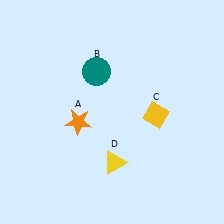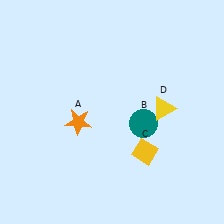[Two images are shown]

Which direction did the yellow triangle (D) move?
The yellow triangle (D) moved up.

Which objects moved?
The objects that moved are: the teal circle (B), the yellow diamond (C), the yellow triangle (D).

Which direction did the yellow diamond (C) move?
The yellow diamond (C) moved down.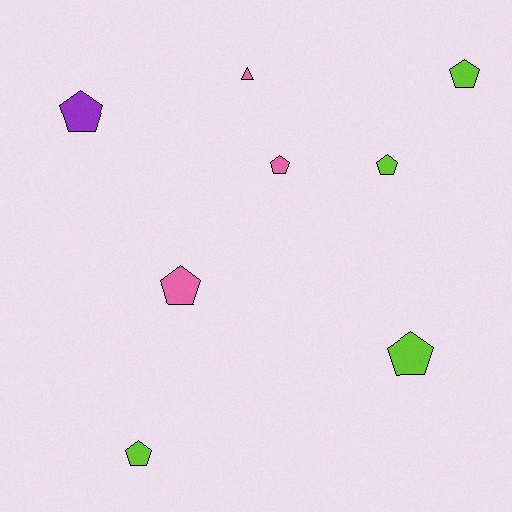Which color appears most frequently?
Lime, with 4 objects.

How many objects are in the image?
There are 8 objects.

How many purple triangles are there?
There are no purple triangles.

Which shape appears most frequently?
Pentagon, with 7 objects.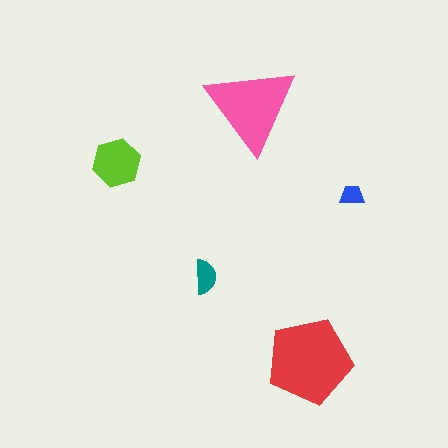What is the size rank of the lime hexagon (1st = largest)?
3rd.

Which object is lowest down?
The red pentagon is bottommost.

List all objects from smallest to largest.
The blue trapezoid, the teal semicircle, the lime hexagon, the pink triangle, the red pentagon.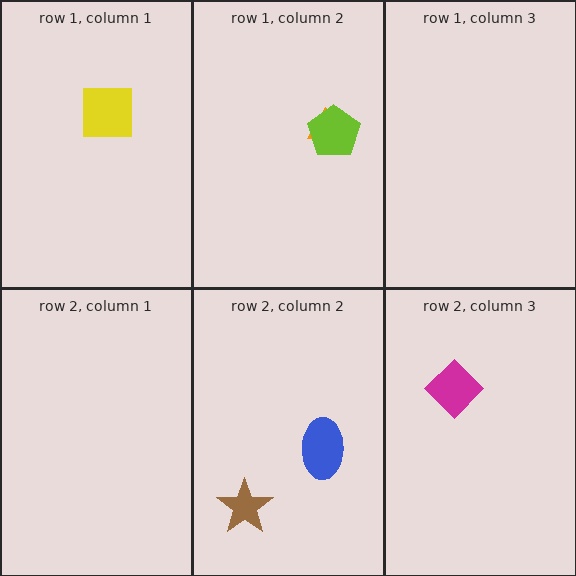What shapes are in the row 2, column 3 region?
The magenta diamond.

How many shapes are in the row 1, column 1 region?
1.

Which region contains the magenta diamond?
The row 2, column 3 region.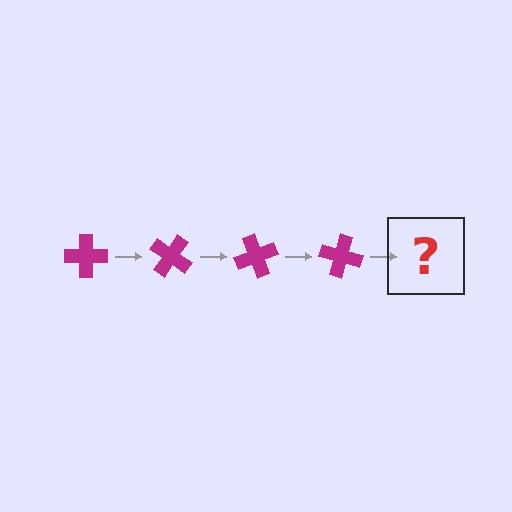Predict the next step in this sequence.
The next step is a magenta cross rotated 140 degrees.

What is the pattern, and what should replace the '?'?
The pattern is that the cross rotates 35 degrees each step. The '?' should be a magenta cross rotated 140 degrees.